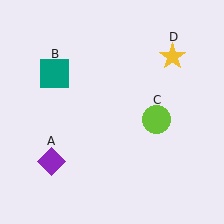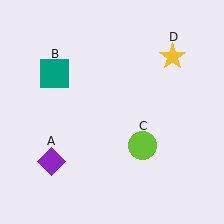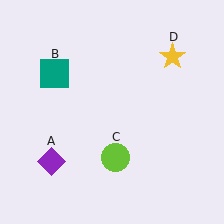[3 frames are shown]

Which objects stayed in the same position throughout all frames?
Purple diamond (object A) and teal square (object B) and yellow star (object D) remained stationary.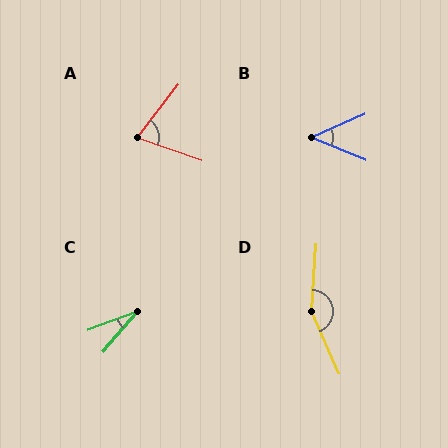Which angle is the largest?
D, at approximately 153 degrees.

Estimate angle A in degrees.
Approximately 72 degrees.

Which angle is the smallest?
C, at approximately 29 degrees.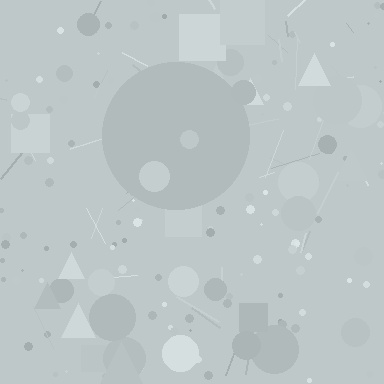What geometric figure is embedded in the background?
A circle is embedded in the background.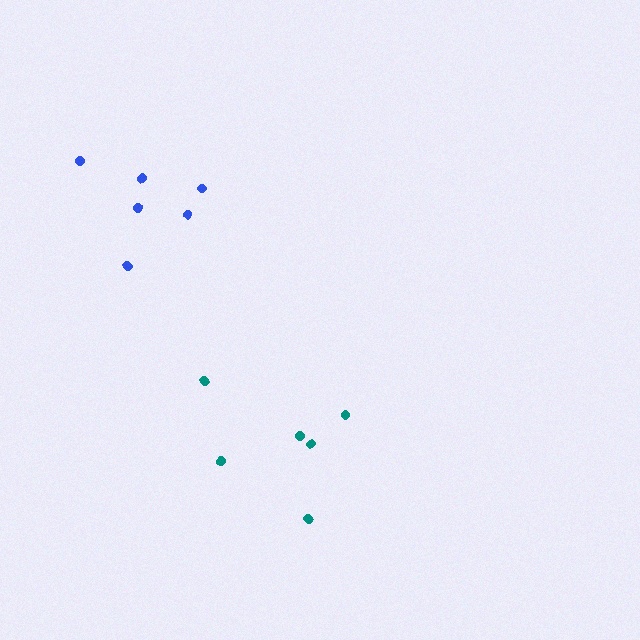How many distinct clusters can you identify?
There are 2 distinct clusters.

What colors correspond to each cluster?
The clusters are colored: teal, blue.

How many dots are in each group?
Group 1: 6 dots, Group 2: 6 dots (12 total).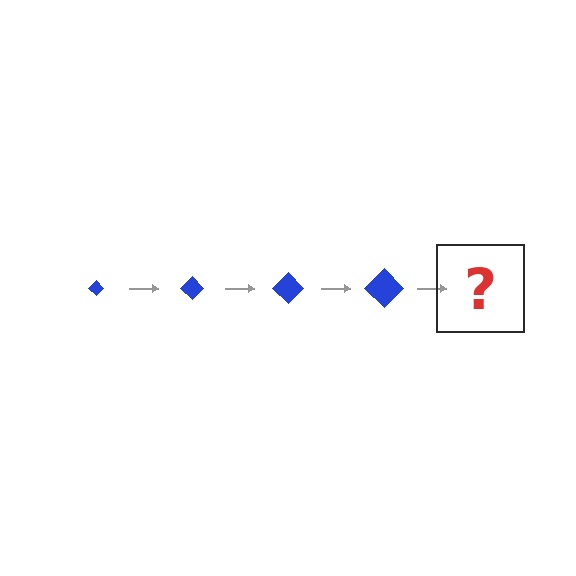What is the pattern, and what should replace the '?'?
The pattern is that the diamond gets progressively larger each step. The '?' should be a blue diamond, larger than the previous one.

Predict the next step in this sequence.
The next step is a blue diamond, larger than the previous one.